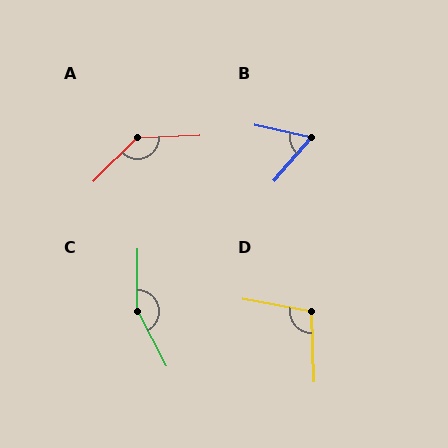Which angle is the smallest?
B, at approximately 61 degrees.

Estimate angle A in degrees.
Approximately 138 degrees.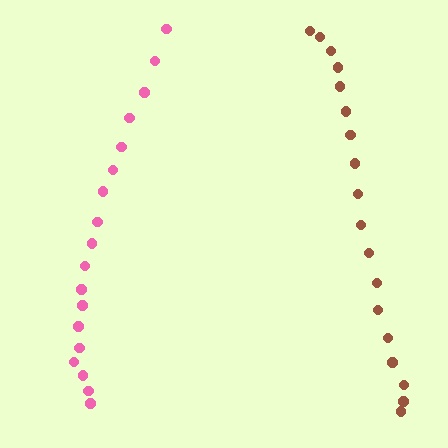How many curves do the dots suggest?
There are 2 distinct paths.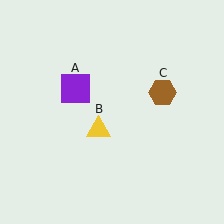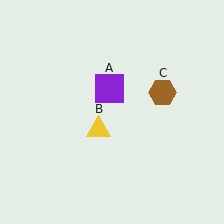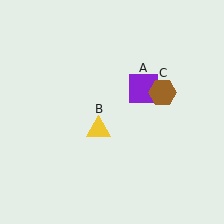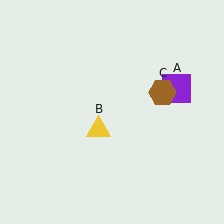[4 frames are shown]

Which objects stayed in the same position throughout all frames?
Yellow triangle (object B) and brown hexagon (object C) remained stationary.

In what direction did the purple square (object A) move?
The purple square (object A) moved right.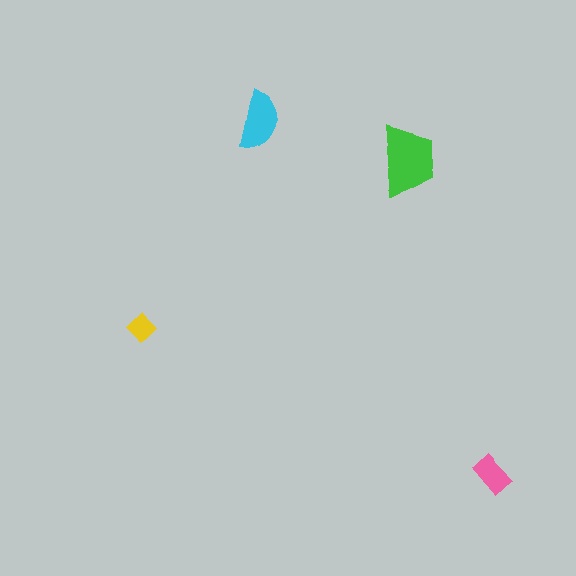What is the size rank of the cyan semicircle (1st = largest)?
2nd.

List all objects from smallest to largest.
The yellow diamond, the pink rectangle, the cyan semicircle, the green trapezoid.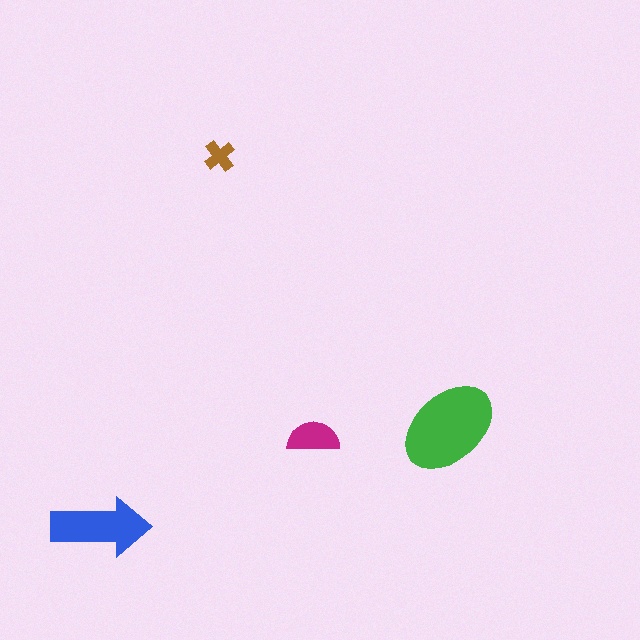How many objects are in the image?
There are 4 objects in the image.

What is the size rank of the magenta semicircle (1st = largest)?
3rd.